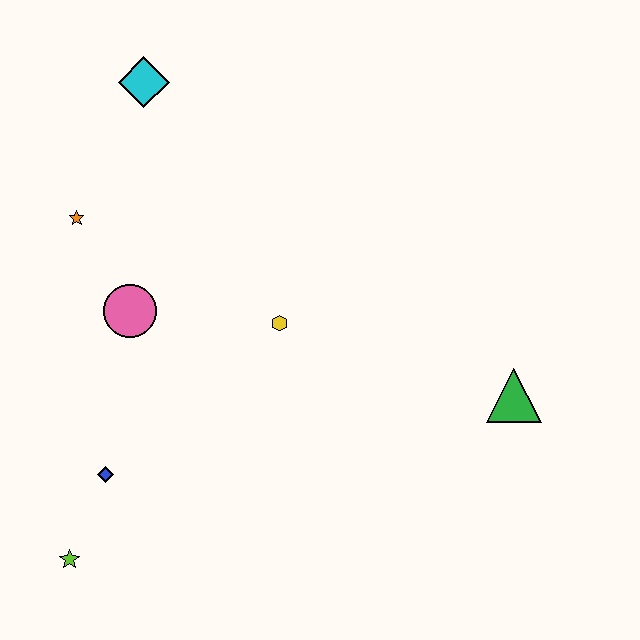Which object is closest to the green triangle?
The yellow hexagon is closest to the green triangle.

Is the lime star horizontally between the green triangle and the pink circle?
No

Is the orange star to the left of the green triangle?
Yes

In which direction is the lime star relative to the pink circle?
The lime star is below the pink circle.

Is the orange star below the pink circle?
No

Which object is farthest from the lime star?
The cyan diamond is farthest from the lime star.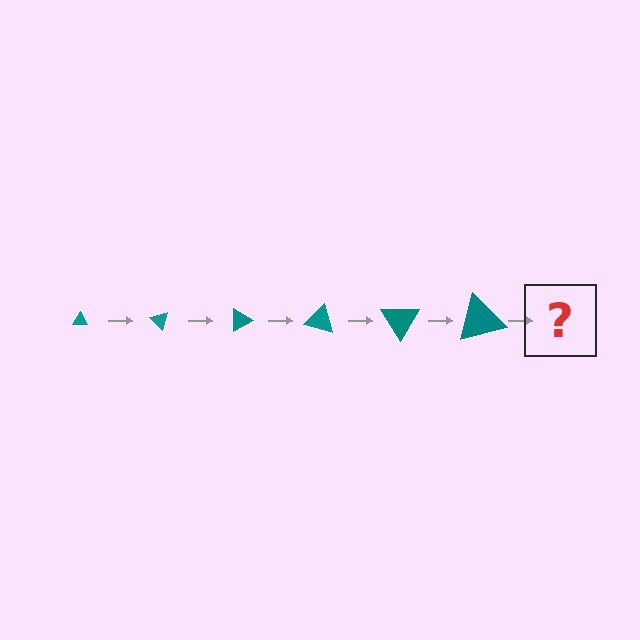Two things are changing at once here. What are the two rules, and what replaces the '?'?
The two rules are that the triangle grows larger each step and it rotates 45 degrees each step. The '?' should be a triangle, larger than the previous one and rotated 270 degrees from the start.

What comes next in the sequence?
The next element should be a triangle, larger than the previous one and rotated 270 degrees from the start.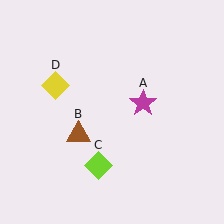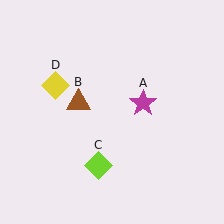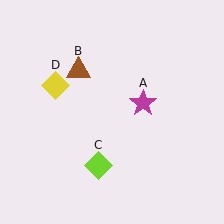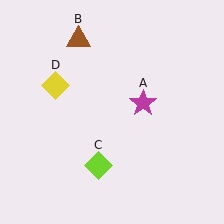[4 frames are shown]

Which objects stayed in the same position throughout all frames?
Magenta star (object A) and lime diamond (object C) and yellow diamond (object D) remained stationary.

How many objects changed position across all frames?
1 object changed position: brown triangle (object B).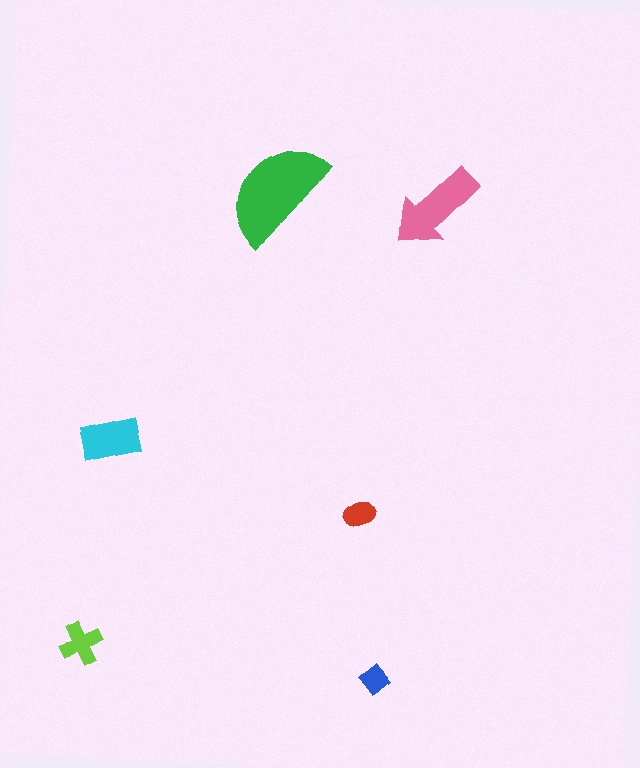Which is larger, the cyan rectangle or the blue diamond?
The cyan rectangle.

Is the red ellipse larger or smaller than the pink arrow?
Smaller.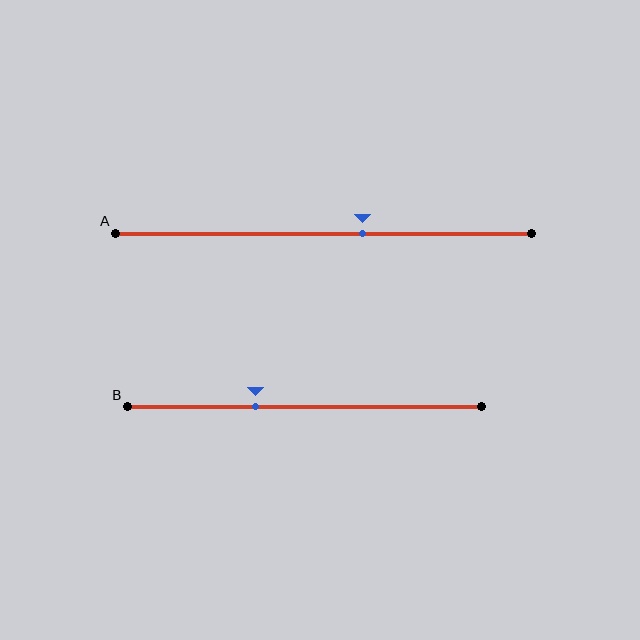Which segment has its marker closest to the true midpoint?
Segment A has its marker closest to the true midpoint.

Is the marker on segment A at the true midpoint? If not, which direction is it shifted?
No, the marker on segment A is shifted to the right by about 9% of the segment length.